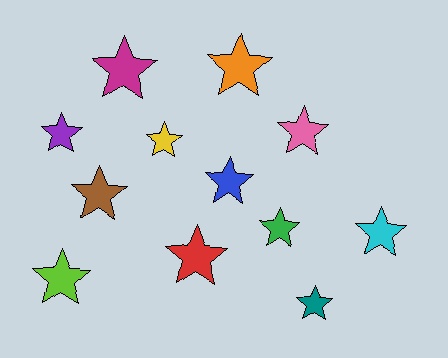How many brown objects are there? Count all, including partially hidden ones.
There is 1 brown object.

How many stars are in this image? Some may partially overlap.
There are 12 stars.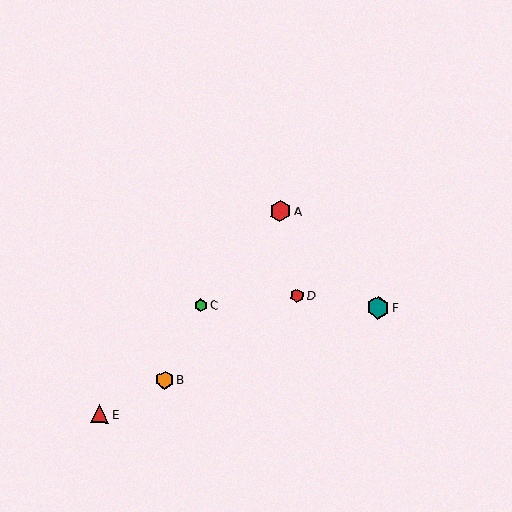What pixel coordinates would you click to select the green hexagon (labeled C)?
Click at (201, 305) to select the green hexagon C.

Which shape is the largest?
The teal hexagon (labeled F) is the largest.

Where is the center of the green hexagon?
The center of the green hexagon is at (201, 305).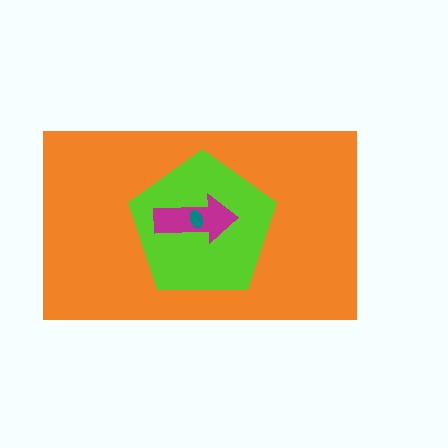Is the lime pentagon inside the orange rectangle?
Yes.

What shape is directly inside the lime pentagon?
The magenta arrow.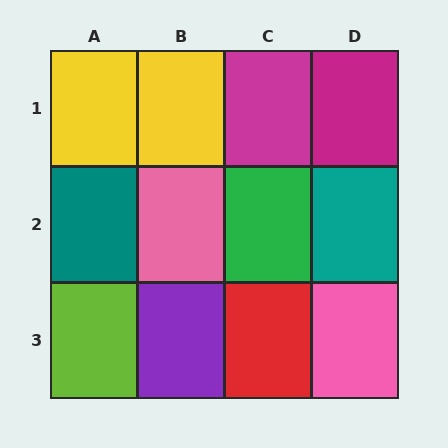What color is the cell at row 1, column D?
Magenta.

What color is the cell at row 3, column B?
Purple.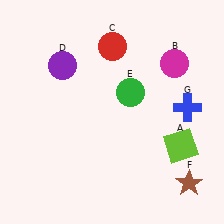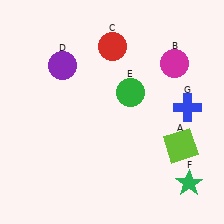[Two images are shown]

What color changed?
The star (F) changed from brown in Image 1 to green in Image 2.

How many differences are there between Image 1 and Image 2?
There is 1 difference between the two images.